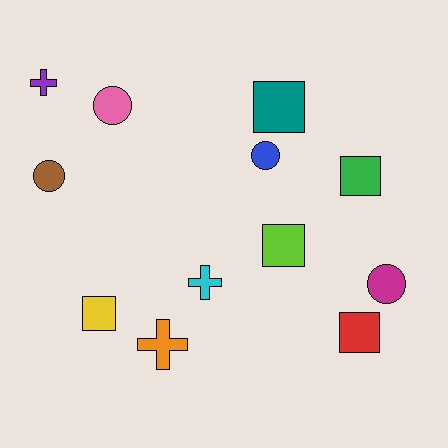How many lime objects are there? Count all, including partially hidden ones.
There is 1 lime object.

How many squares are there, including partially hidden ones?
There are 5 squares.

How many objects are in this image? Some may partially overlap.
There are 12 objects.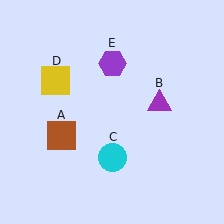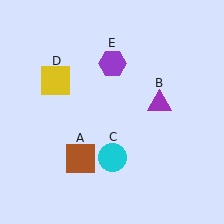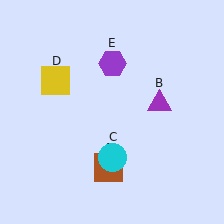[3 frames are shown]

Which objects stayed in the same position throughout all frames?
Purple triangle (object B) and cyan circle (object C) and yellow square (object D) and purple hexagon (object E) remained stationary.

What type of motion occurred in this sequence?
The brown square (object A) rotated counterclockwise around the center of the scene.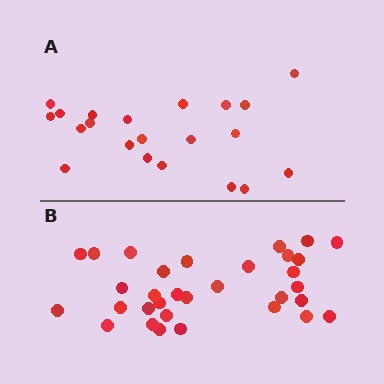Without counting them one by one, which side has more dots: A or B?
Region B (the bottom region) has more dots.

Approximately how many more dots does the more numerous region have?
Region B has roughly 12 or so more dots than region A.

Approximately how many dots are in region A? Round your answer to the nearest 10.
About 20 dots. (The exact count is 21, which rounds to 20.)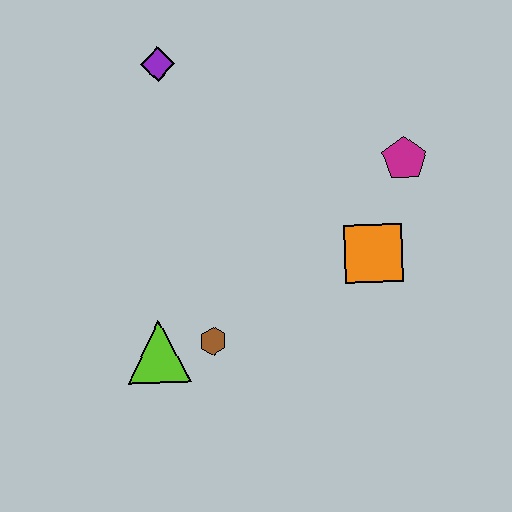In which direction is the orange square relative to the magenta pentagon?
The orange square is below the magenta pentagon.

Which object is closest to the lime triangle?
The brown hexagon is closest to the lime triangle.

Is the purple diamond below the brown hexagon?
No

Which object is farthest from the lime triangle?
The magenta pentagon is farthest from the lime triangle.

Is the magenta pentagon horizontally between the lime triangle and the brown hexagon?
No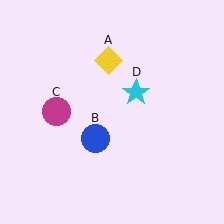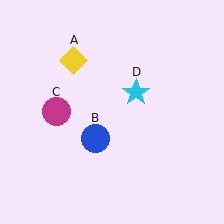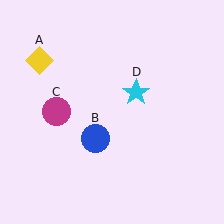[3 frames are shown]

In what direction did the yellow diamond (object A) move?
The yellow diamond (object A) moved left.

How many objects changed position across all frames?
1 object changed position: yellow diamond (object A).